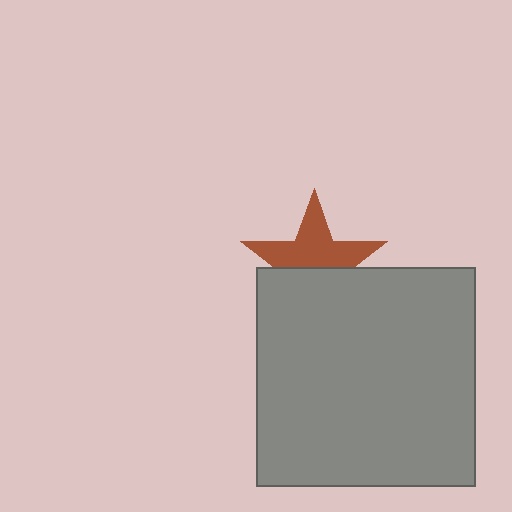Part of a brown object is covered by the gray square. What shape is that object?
It is a star.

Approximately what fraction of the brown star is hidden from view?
Roughly 44% of the brown star is hidden behind the gray square.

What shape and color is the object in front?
The object in front is a gray square.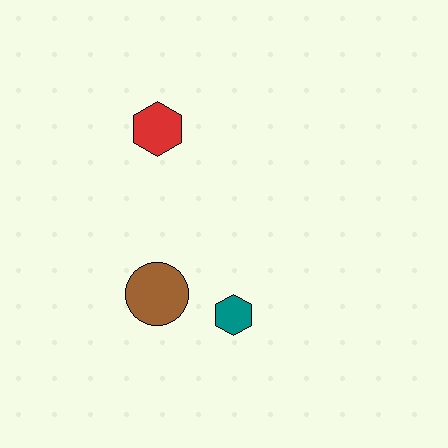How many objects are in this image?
There are 3 objects.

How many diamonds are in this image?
There are no diamonds.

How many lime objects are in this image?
There are no lime objects.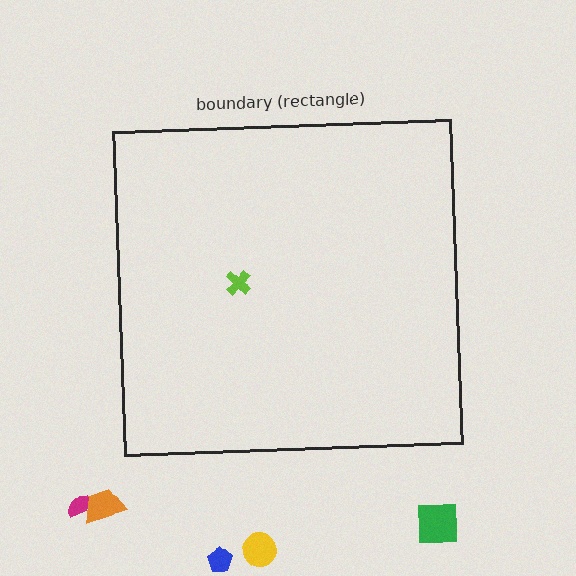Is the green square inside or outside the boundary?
Outside.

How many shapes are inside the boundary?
1 inside, 5 outside.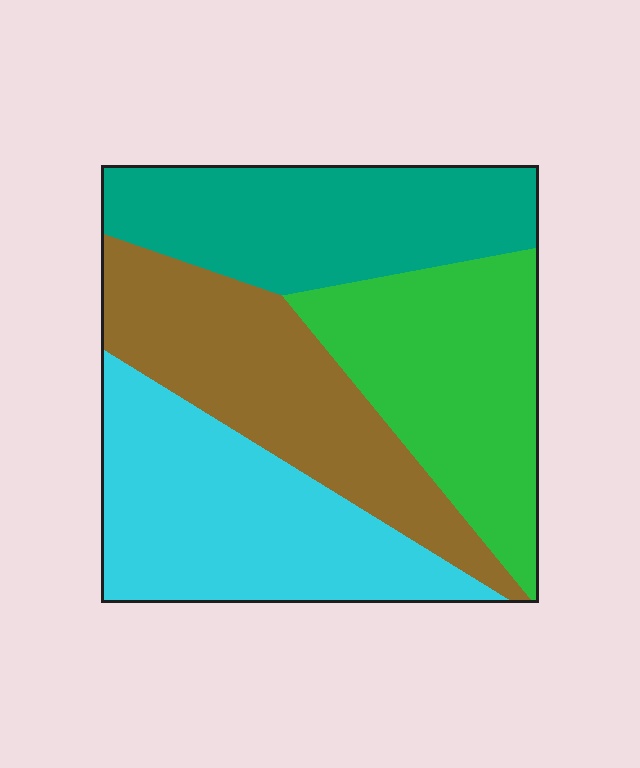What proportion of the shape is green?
Green takes up about one quarter (1/4) of the shape.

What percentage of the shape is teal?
Teal takes up about one quarter (1/4) of the shape.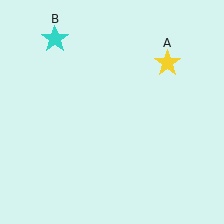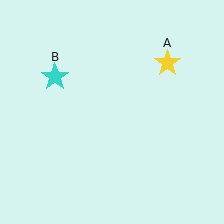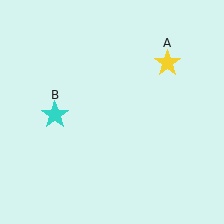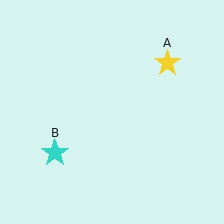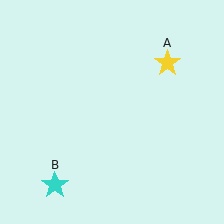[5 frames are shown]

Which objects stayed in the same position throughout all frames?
Yellow star (object A) remained stationary.